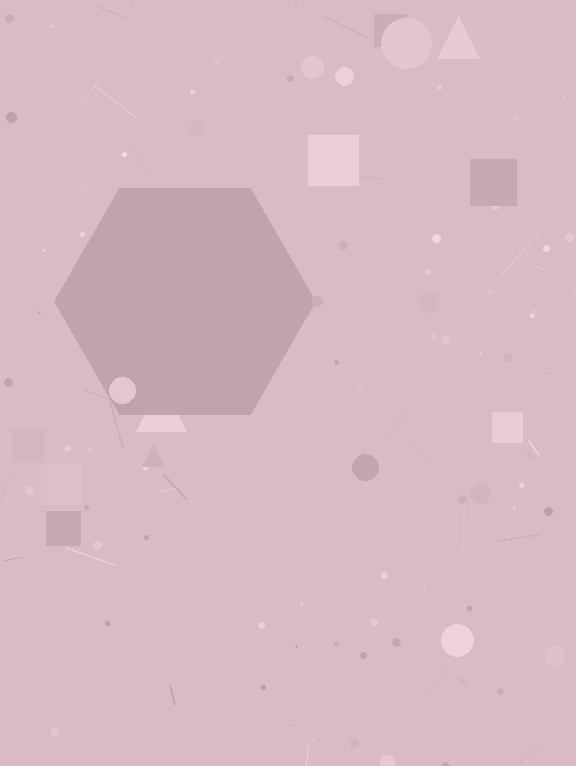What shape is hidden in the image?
A hexagon is hidden in the image.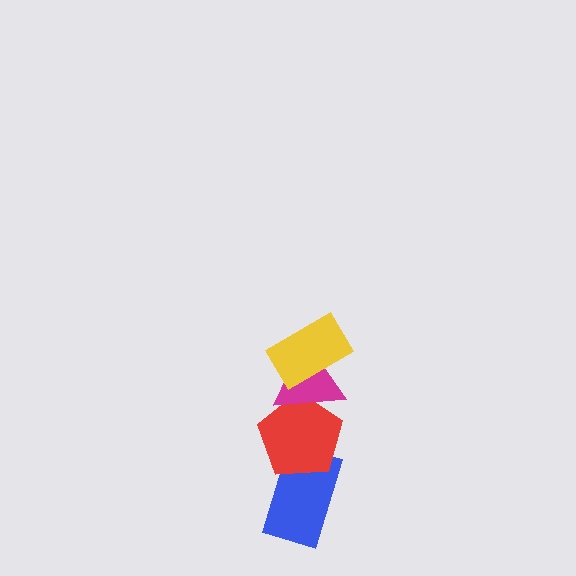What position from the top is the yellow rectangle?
The yellow rectangle is 1st from the top.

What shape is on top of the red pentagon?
The magenta triangle is on top of the red pentagon.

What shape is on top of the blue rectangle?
The red pentagon is on top of the blue rectangle.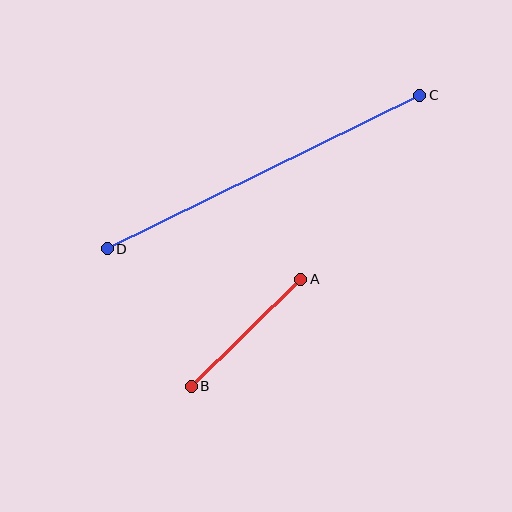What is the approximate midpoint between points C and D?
The midpoint is at approximately (263, 172) pixels.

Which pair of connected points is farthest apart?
Points C and D are farthest apart.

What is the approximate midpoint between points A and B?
The midpoint is at approximately (246, 333) pixels.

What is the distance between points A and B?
The distance is approximately 153 pixels.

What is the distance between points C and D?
The distance is approximately 348 pixels.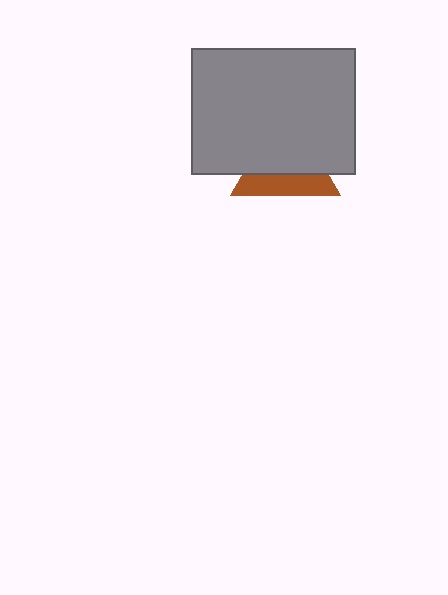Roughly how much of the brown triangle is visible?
A small part of it is visible (roughly 37%).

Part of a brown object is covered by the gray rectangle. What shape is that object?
It is a triangle.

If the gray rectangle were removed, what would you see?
You would see the complete brown triangle.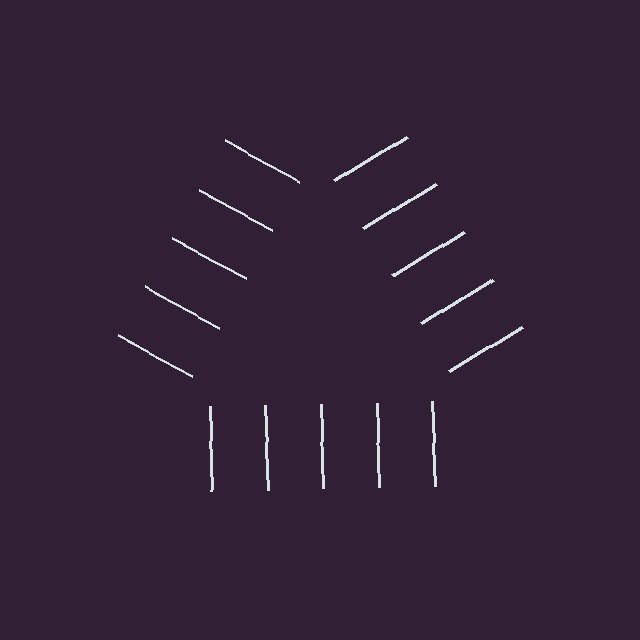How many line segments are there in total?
15 — 5 along each of the 3 edges.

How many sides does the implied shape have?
3 sides — the line-ends trace a triangle.